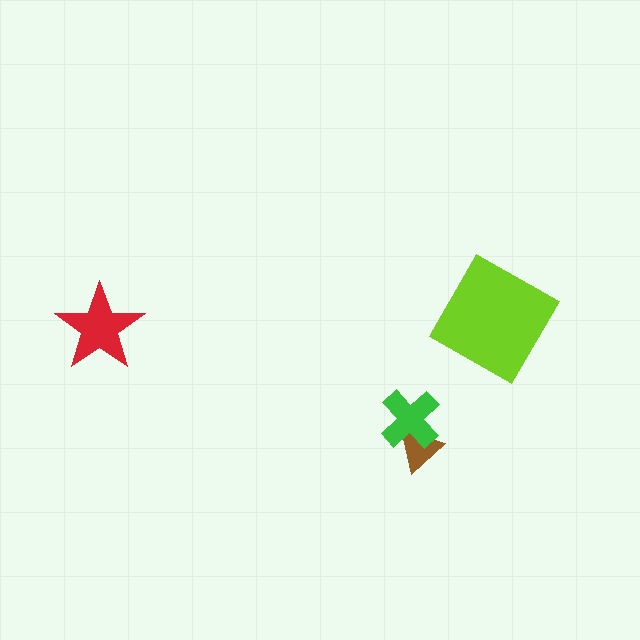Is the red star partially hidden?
No, no other shape covers it.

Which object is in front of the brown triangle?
The green cross is in front of the brown triangle.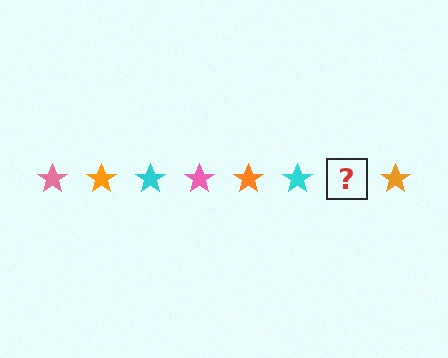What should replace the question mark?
The question mark should be replaced with a pink star.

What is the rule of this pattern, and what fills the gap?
The rule is that the pattern cycles through pink, orange, cyan stars. The gap should be filled with a pink star.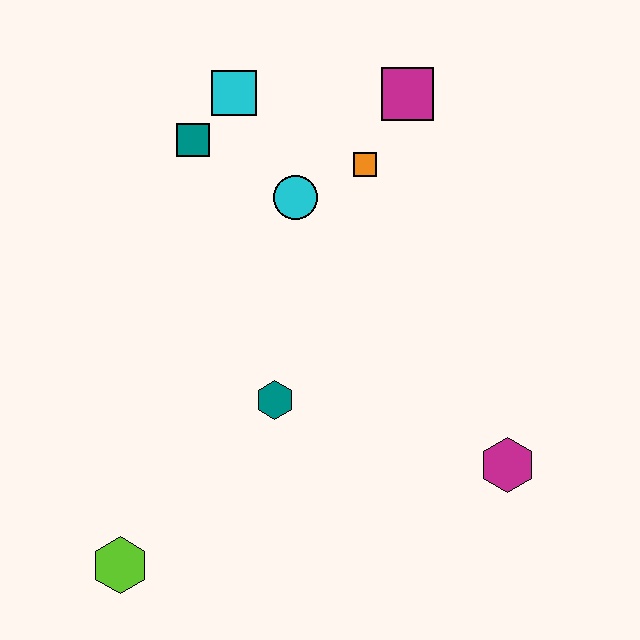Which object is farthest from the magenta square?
The lime hexagon is farthest from the magenta square.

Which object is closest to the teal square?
The cyan square is closest to the teal square.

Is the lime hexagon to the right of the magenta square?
No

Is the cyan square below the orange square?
No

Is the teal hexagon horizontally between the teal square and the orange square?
Yes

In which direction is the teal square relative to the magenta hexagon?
The teal square is above the magenta hexagon.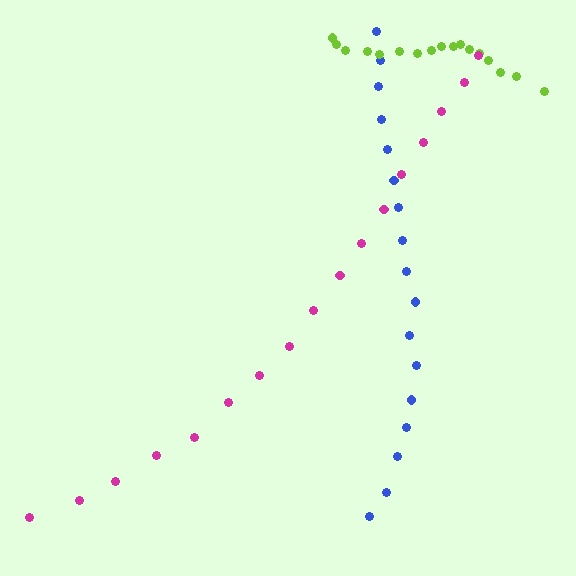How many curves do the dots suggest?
There are 3 distinct paths.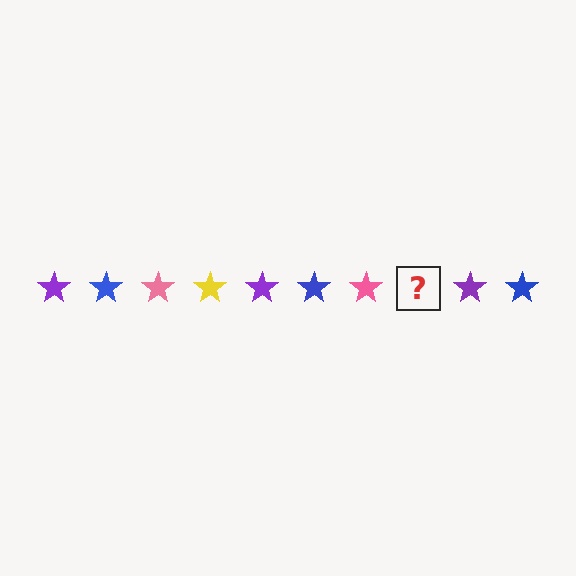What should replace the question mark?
The question mark should be replaced with a yellow star.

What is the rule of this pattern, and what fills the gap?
The rule is that the pattern cycles through purple, blue, pink, yellow stars. The gap should be filled with a yellow star.